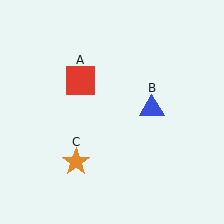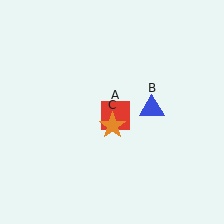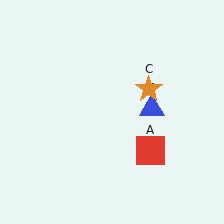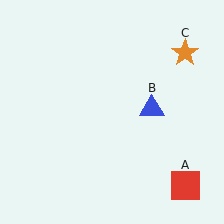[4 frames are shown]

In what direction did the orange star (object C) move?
The orange star (object C) moved up and to the right.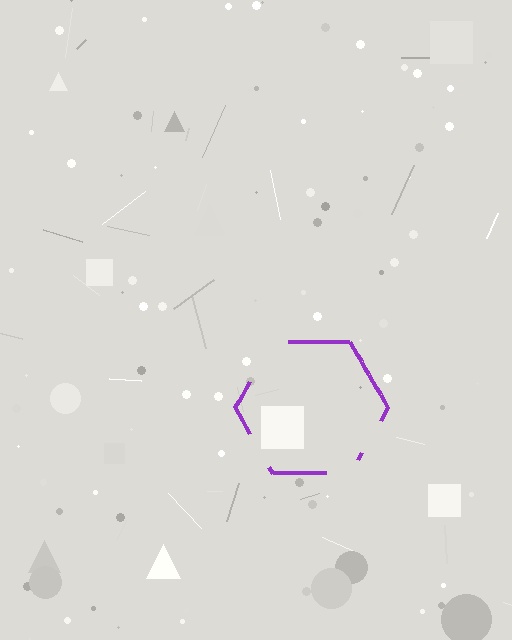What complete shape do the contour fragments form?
The contour fragments form a hexagon.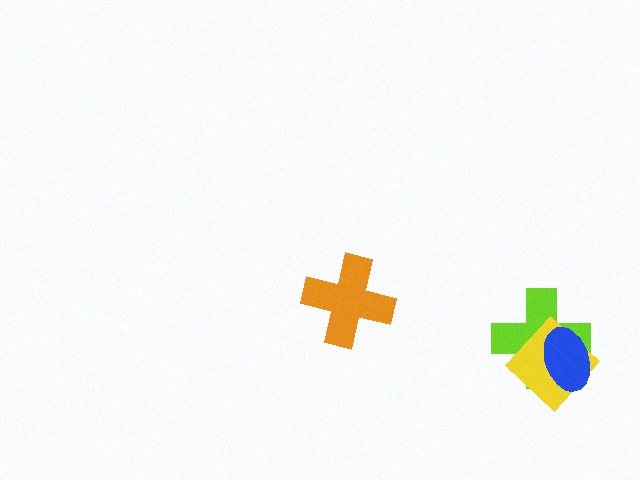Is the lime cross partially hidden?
Yes, it is partially covered by another shape.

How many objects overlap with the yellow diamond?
2 objects overlap with the yellow diamond.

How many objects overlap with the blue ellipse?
2 objects overlap with the blue ellipse.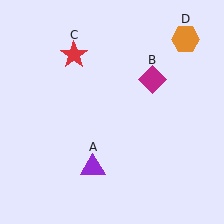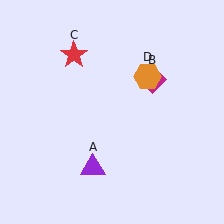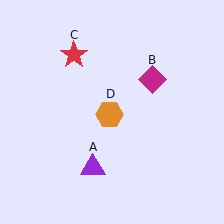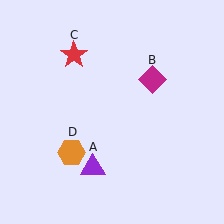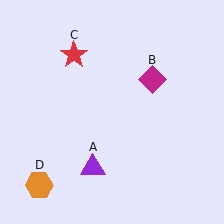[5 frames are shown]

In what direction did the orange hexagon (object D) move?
The orange hexagon (object D) moved down and to the left.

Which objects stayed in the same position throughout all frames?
Purple triangle (object A) and magenta diamond (object B) and red star (object C) remained stationary.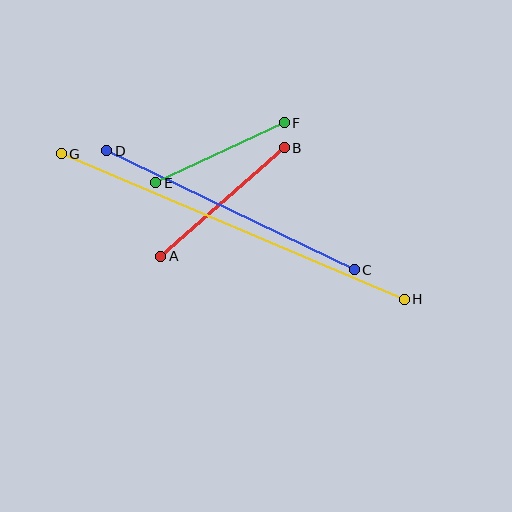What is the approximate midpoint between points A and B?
The midpoint is at approximately (222, 202) pixels.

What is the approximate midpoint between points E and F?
The midpoint is at approximately (220, 153) pixels.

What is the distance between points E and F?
The distance is approximately 142 pixels.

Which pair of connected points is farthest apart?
Points G and H are farthest apart.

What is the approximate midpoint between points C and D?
The midpoint is at approximately (231, 210) pixels.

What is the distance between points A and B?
The distance is approximately 164 pixels.